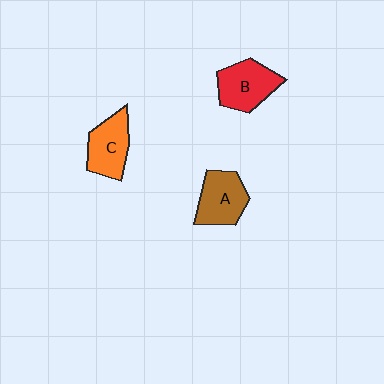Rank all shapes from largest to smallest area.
From largest to smallest: B (red), A (brown), C (orange).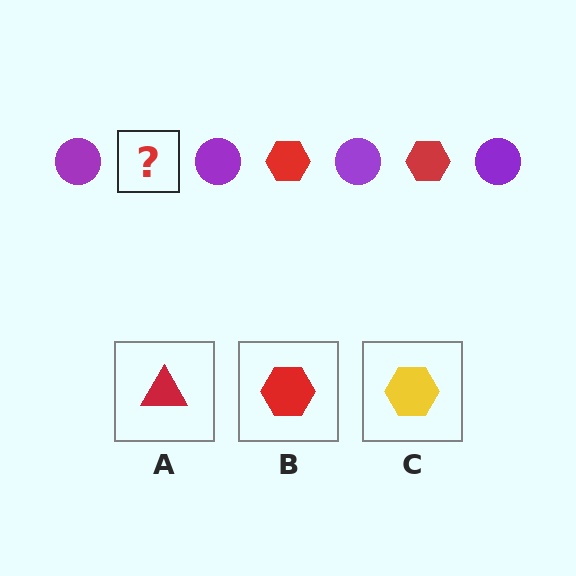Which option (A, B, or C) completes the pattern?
B.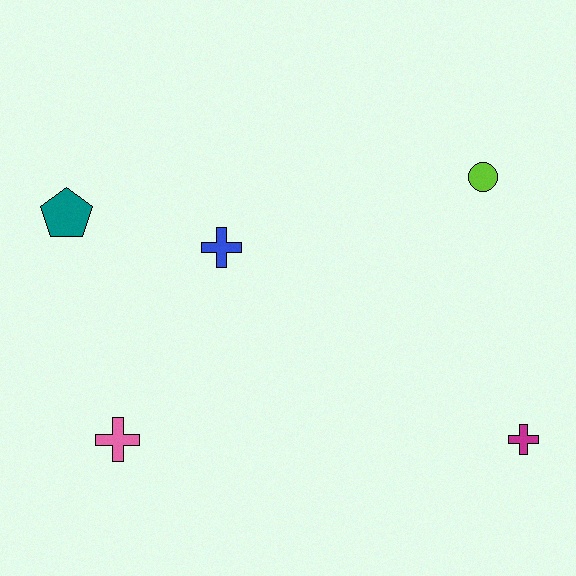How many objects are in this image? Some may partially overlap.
There are 5 objects.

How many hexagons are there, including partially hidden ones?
There are no hexagons.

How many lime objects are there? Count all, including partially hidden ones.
There is 1 lime object.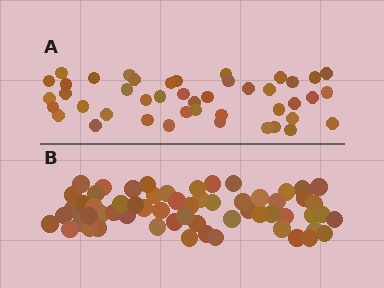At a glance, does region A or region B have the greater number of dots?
Region B (the bottom region) has more dots.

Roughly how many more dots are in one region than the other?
Region B has approximately 15 more dots than region A.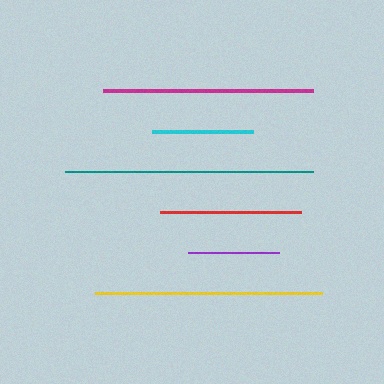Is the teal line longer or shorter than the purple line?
The teal line is longer than the purple line.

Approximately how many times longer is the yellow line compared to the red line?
The yellow line is approximately 1.6 times the length of the red line.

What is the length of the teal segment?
The teal segment is approximately 248 pixels long.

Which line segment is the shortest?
The purple line is the shortest at approximately 91 pixels.